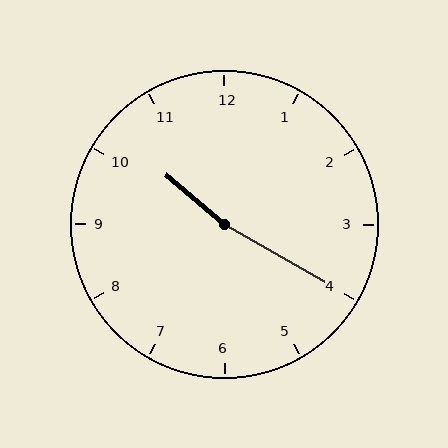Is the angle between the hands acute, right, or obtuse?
It is obtuse.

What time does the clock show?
10:20.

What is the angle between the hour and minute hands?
Approximately 170 degrees.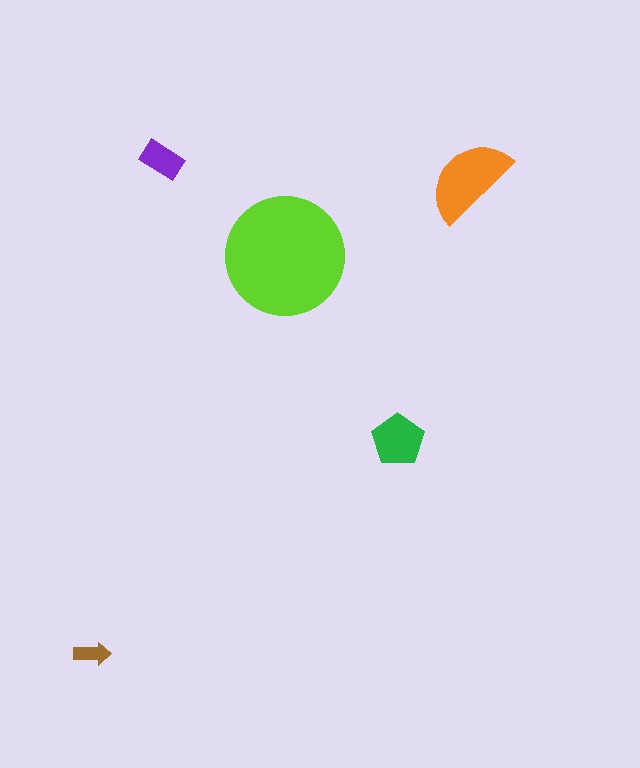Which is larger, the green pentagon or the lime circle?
The lime circle.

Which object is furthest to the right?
The orange semicircle is rightmost.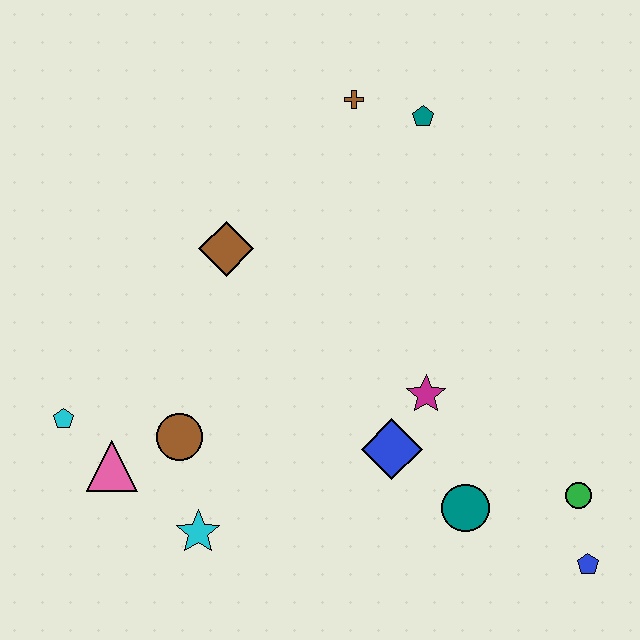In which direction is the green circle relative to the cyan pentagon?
The green circle is to the right of the cyan pentagon.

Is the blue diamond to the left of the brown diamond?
No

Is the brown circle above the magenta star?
No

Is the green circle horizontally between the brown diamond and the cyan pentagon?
No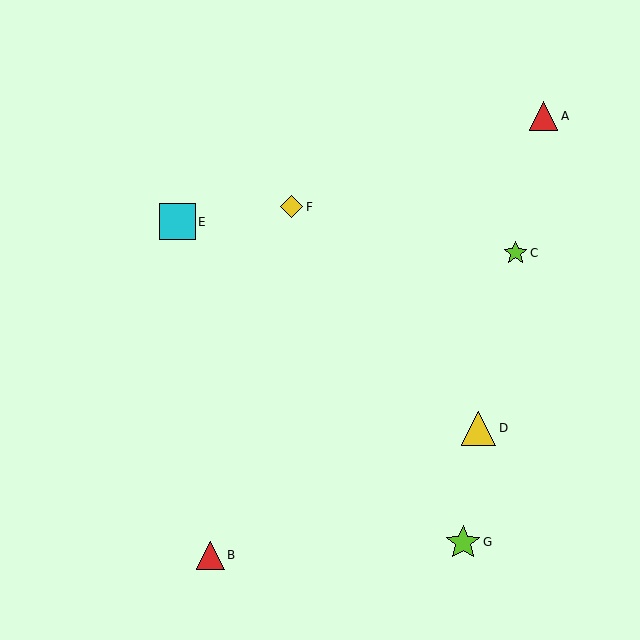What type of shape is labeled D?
Shape D is a yellow triangle.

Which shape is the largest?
The cyan square (labeled E) is the largest.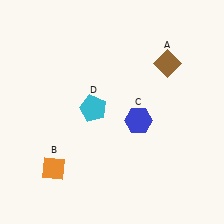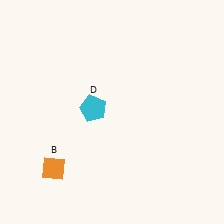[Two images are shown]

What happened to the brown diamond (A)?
The brown diamond (A) was removed in Image 2. It was in the top-right area of Image 1.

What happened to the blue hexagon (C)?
The blue hexagon (C) was removed in Image 2. It was in the bottom-right area of Image 1.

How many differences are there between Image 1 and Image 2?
There are 2 differences between the two images.